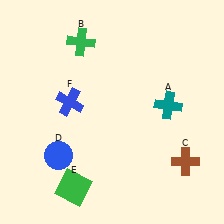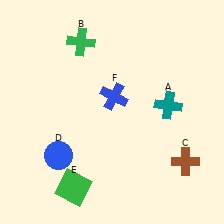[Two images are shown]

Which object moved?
The blue cross (F) moved right.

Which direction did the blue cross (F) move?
The blue cross (F) moved right.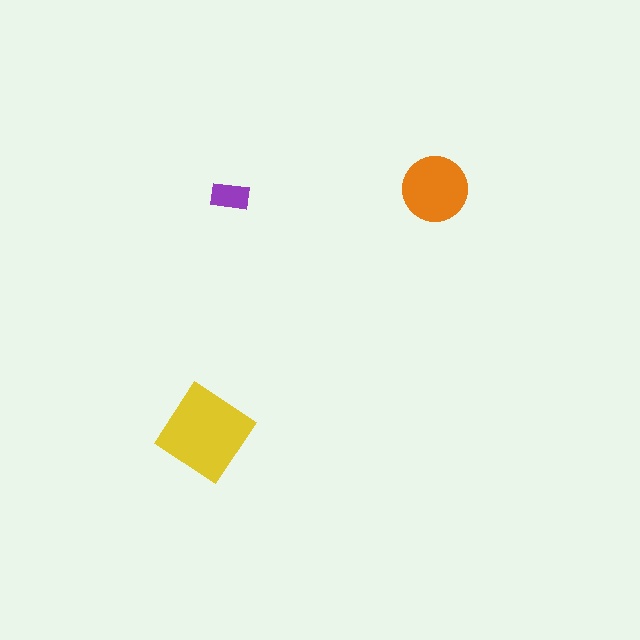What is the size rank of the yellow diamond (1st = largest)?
1st.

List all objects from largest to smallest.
The yellow diamond, the orange circle, the purple rectangle.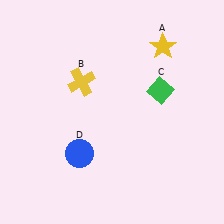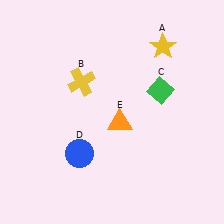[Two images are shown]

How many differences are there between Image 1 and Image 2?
There is 1 difference between the two images.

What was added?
An orange triangle (E) was added in Image 2.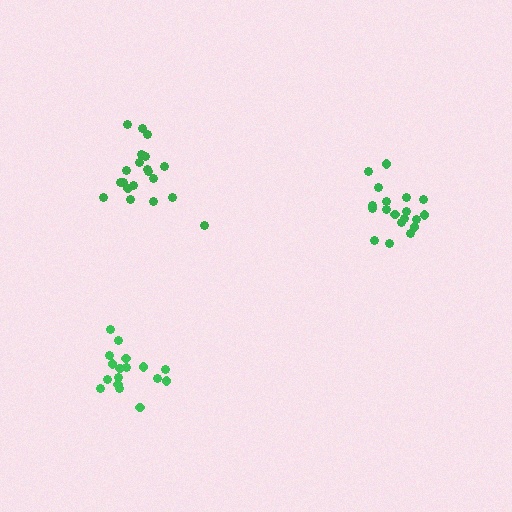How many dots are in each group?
Group 1: 20 dots, Group 2: 17 dots, Group 3: 19 dots (56 total).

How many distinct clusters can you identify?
There are 3 distinct clusters.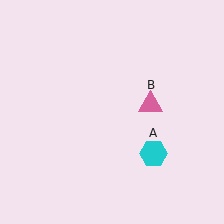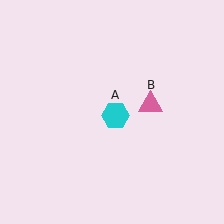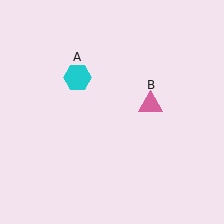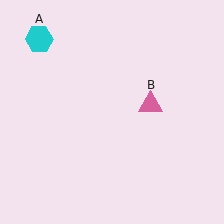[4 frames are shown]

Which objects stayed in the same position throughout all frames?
Pink triangle (object B) remained stationary.